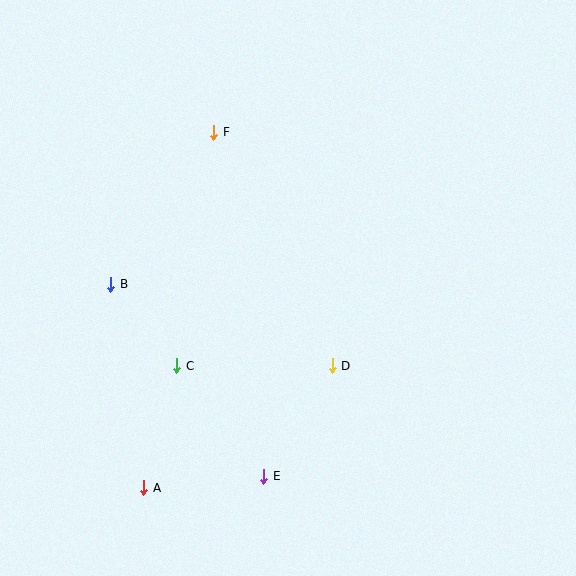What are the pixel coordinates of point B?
Point B is at (111, 284).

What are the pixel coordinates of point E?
Point E is at (264, 476).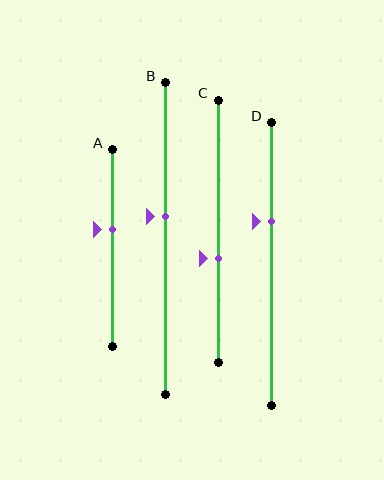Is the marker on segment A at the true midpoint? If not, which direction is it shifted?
No, the marker on segment A is shifted upward by about 9% of the segment length.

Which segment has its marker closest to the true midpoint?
Segment B has its marker closest to the true midpoint.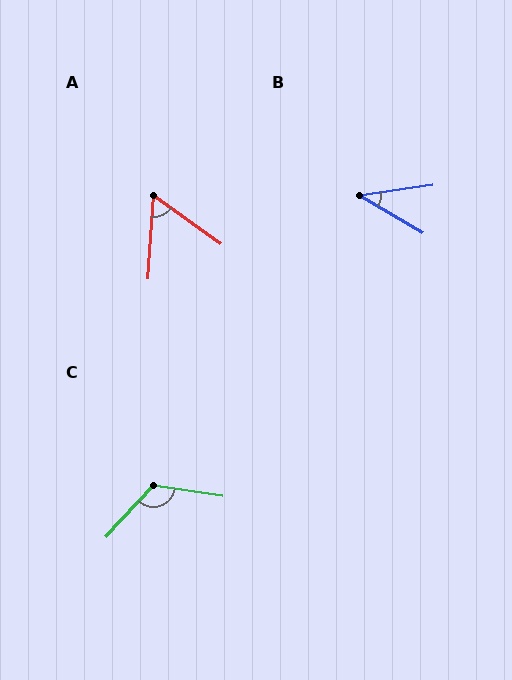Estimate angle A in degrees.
Approximately 59 degrees.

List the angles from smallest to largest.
B (38°), A (59°), C (124°).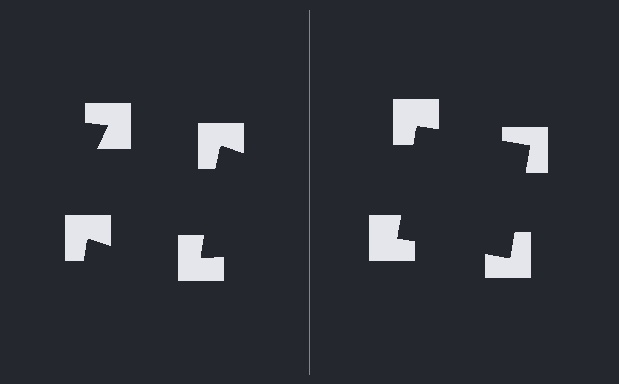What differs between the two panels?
The notched squares are positioned identically on both sides; only the wedge orientations differ. On the right they align to a square; on the left they are misaligned.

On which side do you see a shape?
An illusory square appears on the right side. On the left side the wedge cuts are rotated, so no coherent shape forms.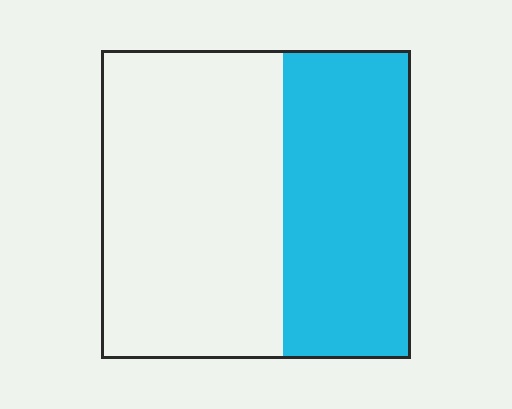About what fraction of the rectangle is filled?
About two fifths (2/5).